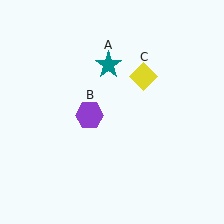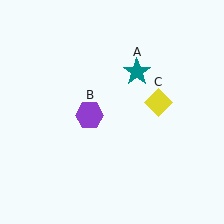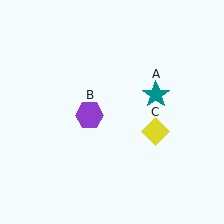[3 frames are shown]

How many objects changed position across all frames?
2 objects changed position: teal star (object A), yellow diamond (object C).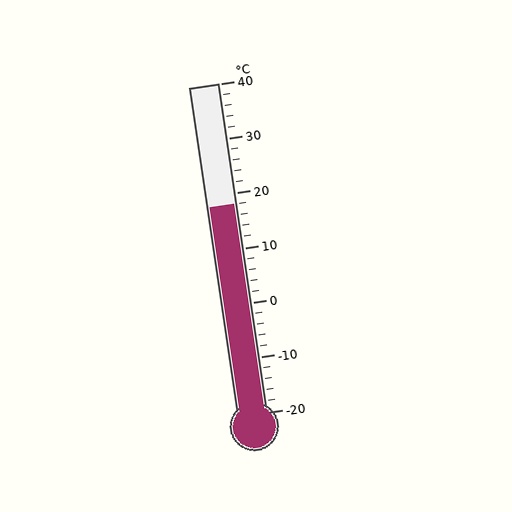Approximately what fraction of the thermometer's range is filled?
The thermometer is filled to approximately 65% of its range.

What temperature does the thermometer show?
The thermometer shows approximately 18°C.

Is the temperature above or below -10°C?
The temperature is above -10°C.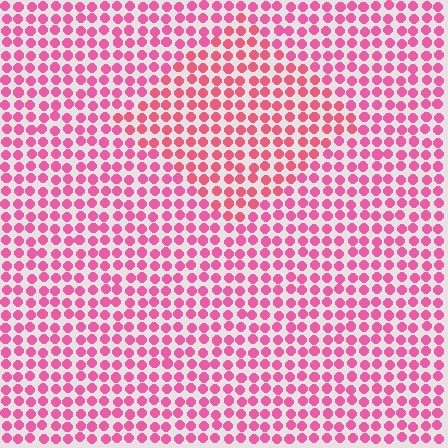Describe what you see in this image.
The image is filled with small pink elements in a uniform arrangement. A diamond-shaped region is visible where the elements are tinted to a slightly different hue, forming a subtle color boundary.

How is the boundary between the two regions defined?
The boundary is defined purely by a slight shift in hue (about 17 degrees). Spacing, size, and orientation are identical on both sides.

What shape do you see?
I see a diamond.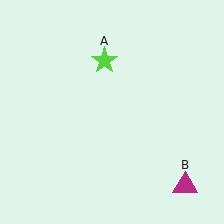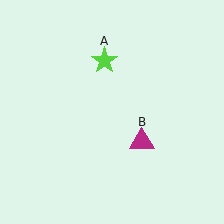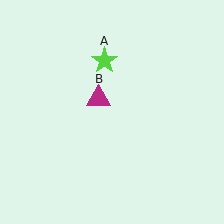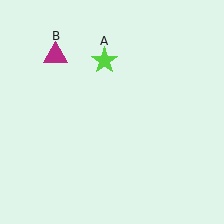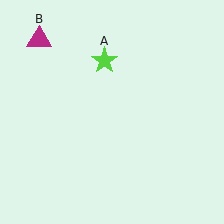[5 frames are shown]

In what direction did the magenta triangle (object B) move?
The magenta triangle (object B) moved up and to the left.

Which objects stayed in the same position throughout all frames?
Lime star (object A) remained stationary.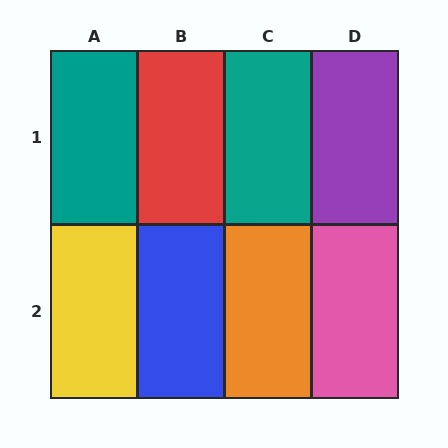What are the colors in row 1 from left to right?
Teal, red, teal, purple.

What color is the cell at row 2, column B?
Blue.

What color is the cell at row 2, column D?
Pink.